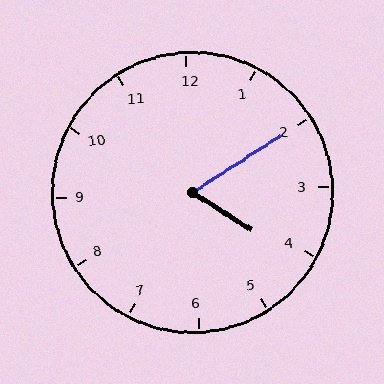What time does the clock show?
4:10.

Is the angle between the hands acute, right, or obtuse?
It is acute.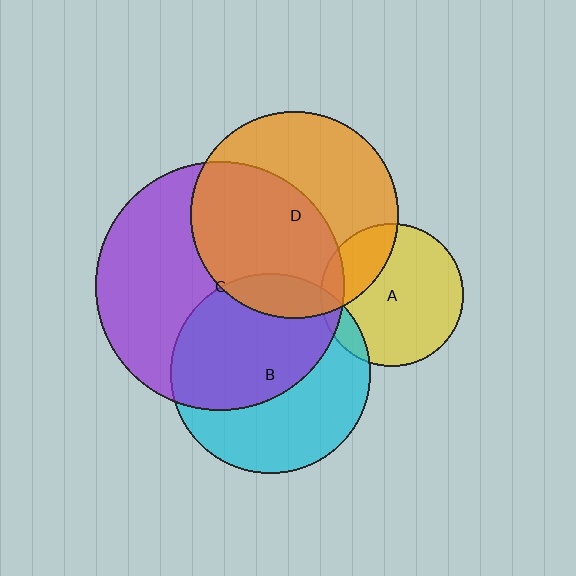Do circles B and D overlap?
Yes.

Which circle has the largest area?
Circle C (purple).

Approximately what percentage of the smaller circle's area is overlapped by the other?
Approximately 10%.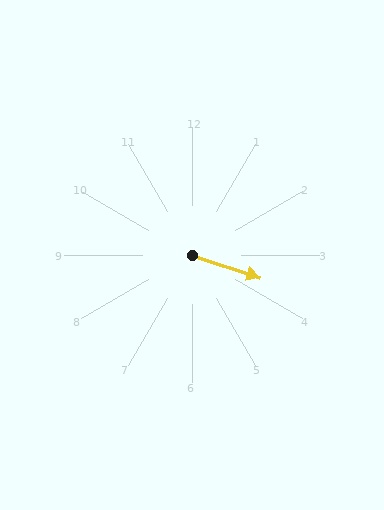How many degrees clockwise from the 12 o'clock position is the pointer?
Approximately 109 degrees.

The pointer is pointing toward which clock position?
Roughly 4 o'clock.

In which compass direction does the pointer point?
East.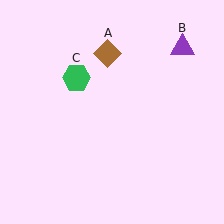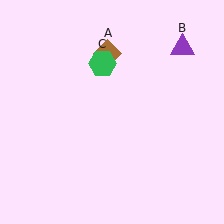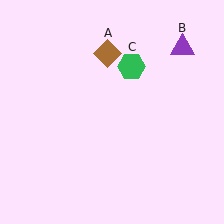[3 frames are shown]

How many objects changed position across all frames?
1 object changed position: green hexagon (object C).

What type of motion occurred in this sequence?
The green hexagon (object C) rotated clockwise around the center of the scene.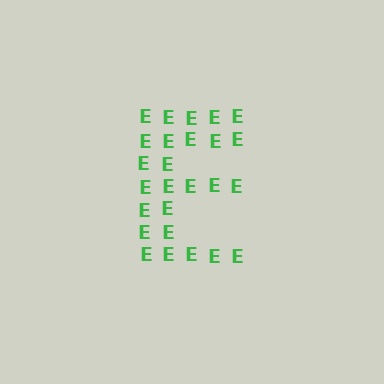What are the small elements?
The small elements are letter E's.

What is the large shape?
The large shape is the letter E.